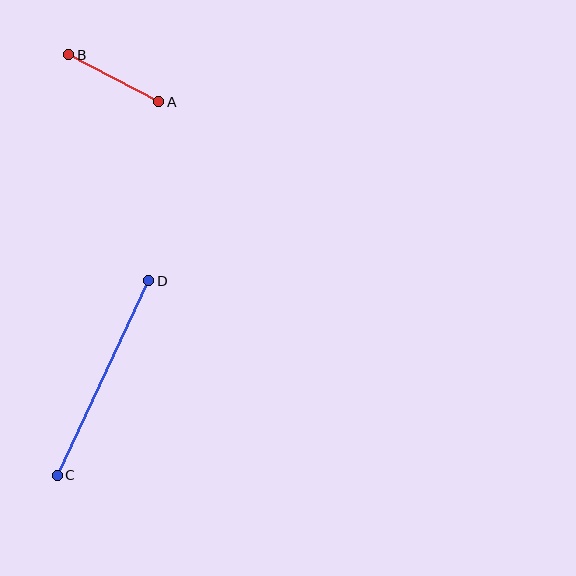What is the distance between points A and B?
The distance is approximately 101 pixels.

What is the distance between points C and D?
The distance is approximately 215 pixels.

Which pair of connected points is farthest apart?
Points C and D are farthest apart.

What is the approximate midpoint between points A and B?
The midpoint is at approximately (114, 78) pixels.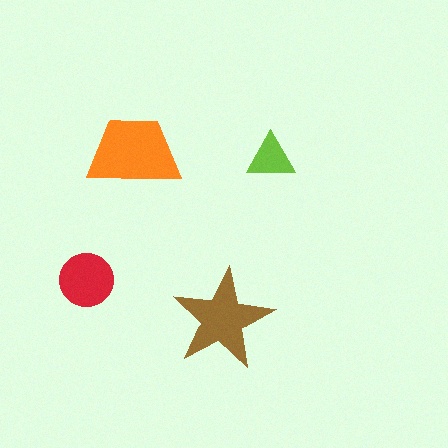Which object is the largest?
The orange trapezoid.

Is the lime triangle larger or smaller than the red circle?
Smaller.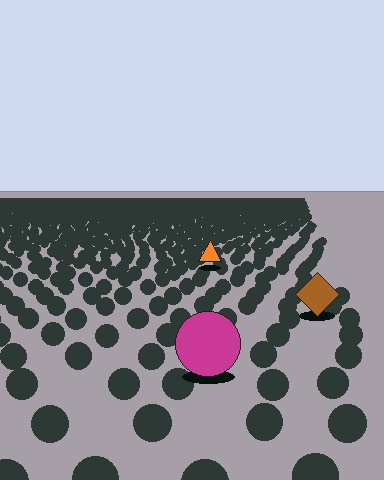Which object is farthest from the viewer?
The orange triangle is farthest from the viewer. It appears smaller and the ground texture around it is denser.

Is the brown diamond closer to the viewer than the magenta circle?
No. The magenta circle is closer — you can tell from the texture gradient: the ground texture is coarser near it.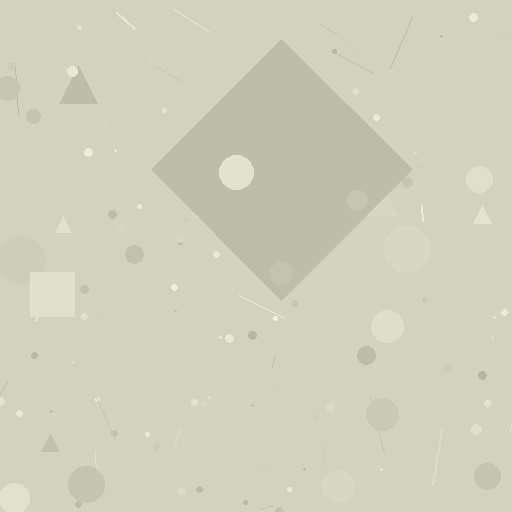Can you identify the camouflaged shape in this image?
The camouflaged shape is a diamond.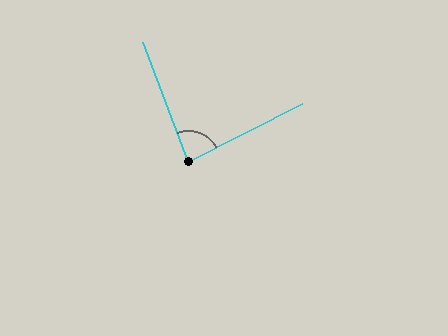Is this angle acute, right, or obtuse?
It is acute.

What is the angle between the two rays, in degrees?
Approximately 83 degrees.